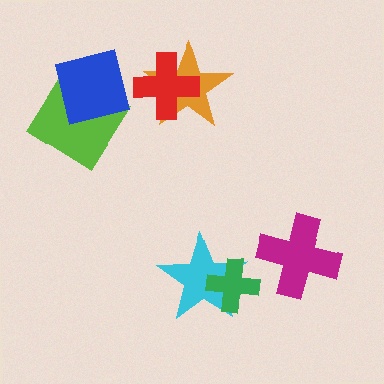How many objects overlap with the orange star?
1 object overlaps with the orange star.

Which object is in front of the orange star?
The red cross is in front of the orange star.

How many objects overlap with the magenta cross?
0 objects overlap with the magenta cross.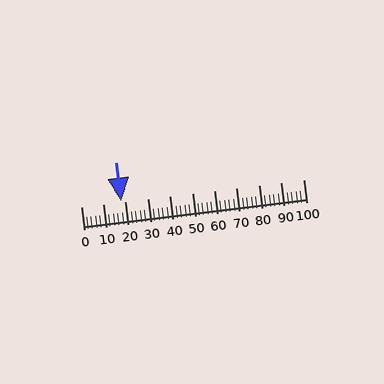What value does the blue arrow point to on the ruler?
The blue arrow points to approximately 18.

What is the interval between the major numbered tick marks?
The major tick marks are spaced 10 units apart.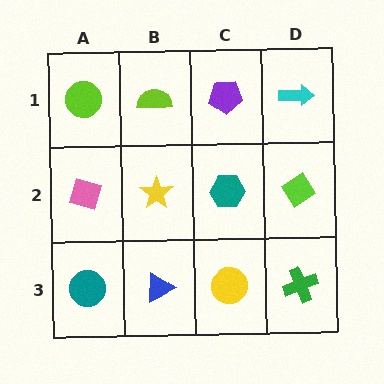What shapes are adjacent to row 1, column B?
A yellow star (row 2, column B), a lime circle (row 1, column A), a purple pentagon (row 1, column C).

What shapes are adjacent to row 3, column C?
A teal hexagon (row 2, column C), a blue triangle (row 3, column B), a green cross (row 3, column D).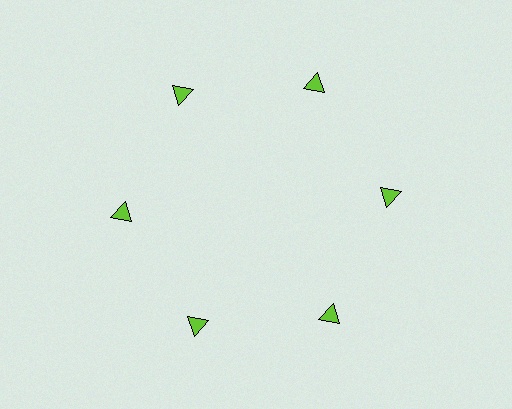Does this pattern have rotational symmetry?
Yes, this pattern has 6-fold rotational symmetry. It looks the same after rotating 60 degrees around the center.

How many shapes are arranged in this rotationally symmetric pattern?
There are 6 shapes, arranged in 6 groups of 1.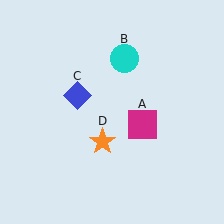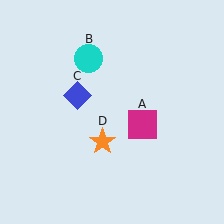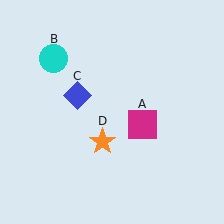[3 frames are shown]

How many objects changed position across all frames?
1 object changed position: cyan circle (object B).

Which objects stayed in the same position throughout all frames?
Magenta square (object A) and blue diamond (object C) and orange star (object D) remained stationary.